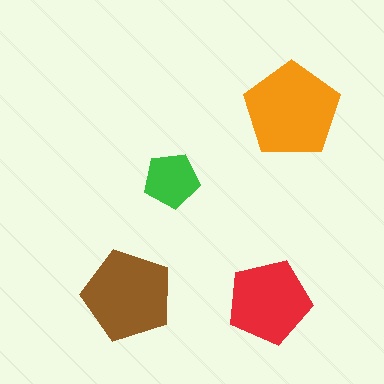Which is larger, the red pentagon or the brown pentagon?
The brown one.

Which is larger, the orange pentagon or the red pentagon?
The orange one.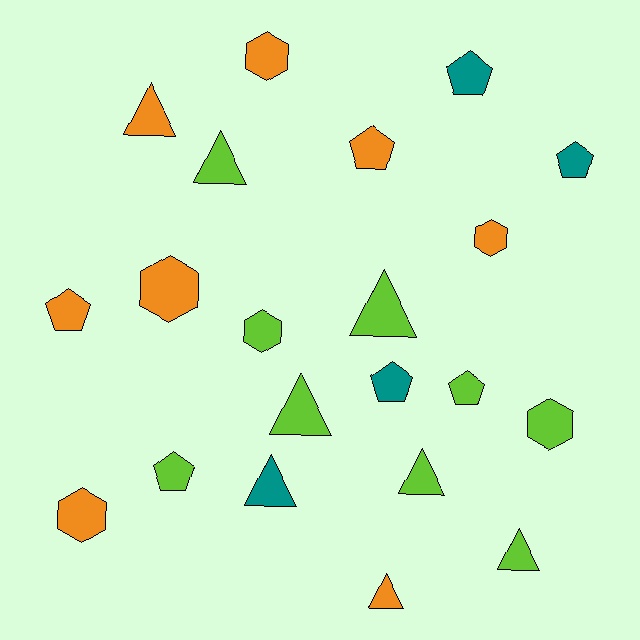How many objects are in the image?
There are 21 objects.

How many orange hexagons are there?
There are 4 orange hexagons.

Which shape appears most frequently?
Triangle, with 8 objects.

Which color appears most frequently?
Lime, with 9 objects.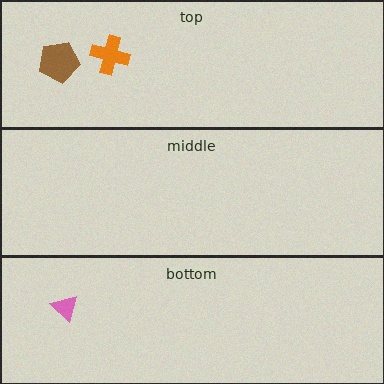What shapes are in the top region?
The brown pentagon, the orange cross.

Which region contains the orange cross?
The top region.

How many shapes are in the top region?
2.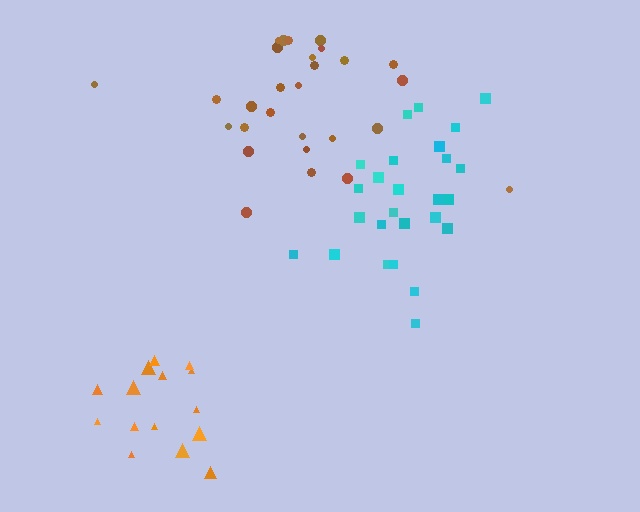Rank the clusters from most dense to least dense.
cyan, orange, brown.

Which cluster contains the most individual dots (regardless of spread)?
Brown (28).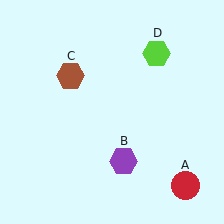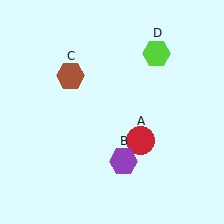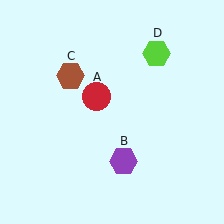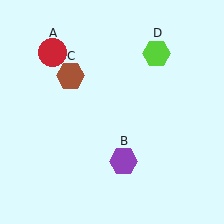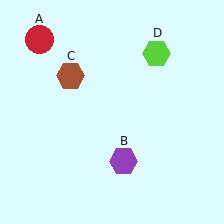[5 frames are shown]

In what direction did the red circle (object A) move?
The red circle (object A) moved up and to the left.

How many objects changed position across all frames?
1 object changed position: red circle (object A).